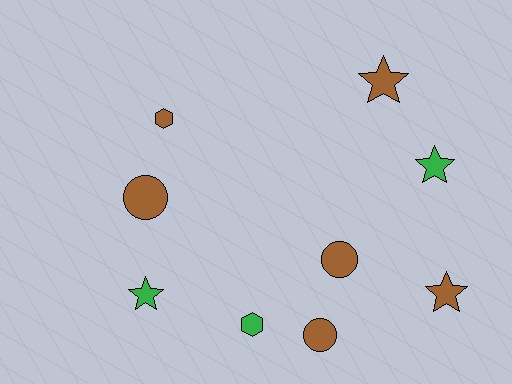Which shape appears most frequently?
Star, with 4 objects.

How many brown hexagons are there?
There is 1 brown hexagon.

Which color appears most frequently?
Brown, with 6 objects.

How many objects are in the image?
There are 9 objects.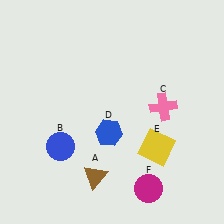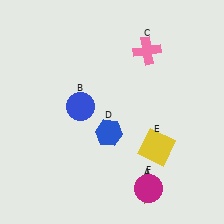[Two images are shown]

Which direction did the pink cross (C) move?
The pink cross (C) moved up.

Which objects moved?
The objects that moved are: the brown triangle (A), the blue circle (B), the pink cross (C).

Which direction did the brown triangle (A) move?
The brown triangle (A) moved right.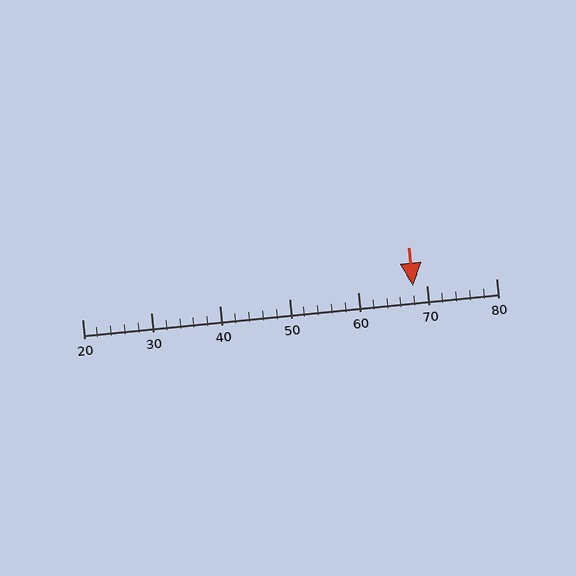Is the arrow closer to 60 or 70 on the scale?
The arrow is closer to 70.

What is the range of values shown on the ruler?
The ruler shows values from 20 to 80.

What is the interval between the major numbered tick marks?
The major tick marks are spaced 10 units apart.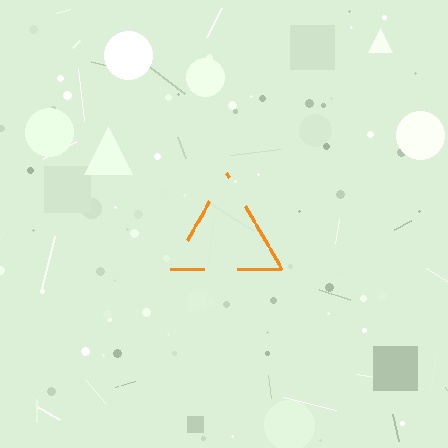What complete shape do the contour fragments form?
The contour fragments form a triangle.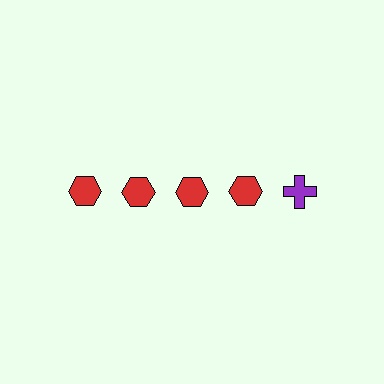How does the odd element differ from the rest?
It differs in both color (purple instead of red) and shape (cross instead of hexagon).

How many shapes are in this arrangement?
There are 5 shapes arranged in a grid pattern.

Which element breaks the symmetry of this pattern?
The purple cross in the top row, rightmost column breaks the symmetry. All other shapes are red hexagons.